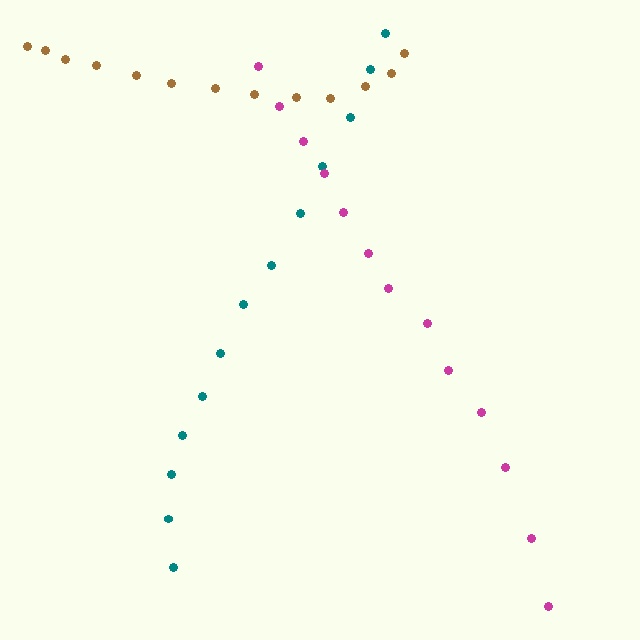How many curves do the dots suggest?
There are 3 distinct paths.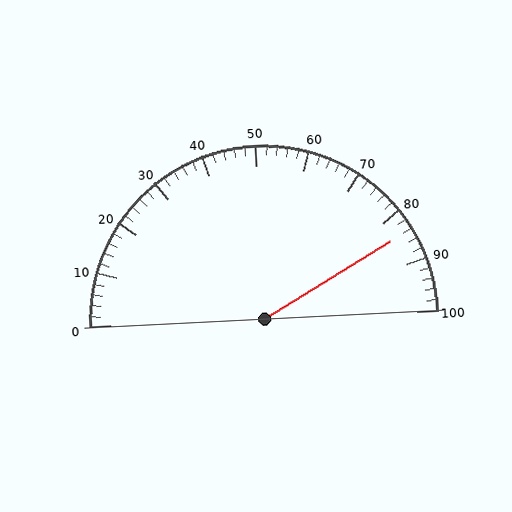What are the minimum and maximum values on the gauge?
The gauge ranges from 0 to 100.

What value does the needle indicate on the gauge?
The needle indicates approximately 84.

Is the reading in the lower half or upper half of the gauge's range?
The reading is in the upper half of the range (0 to 100).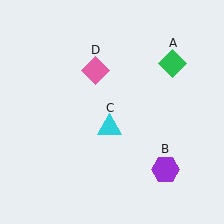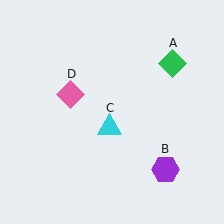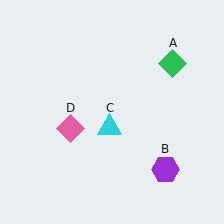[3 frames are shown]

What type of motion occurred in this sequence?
The pink diamond (object D) rotated counterclockwise around the center of the scene.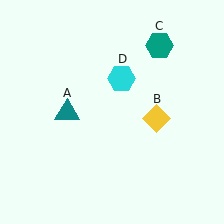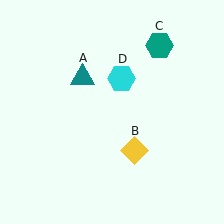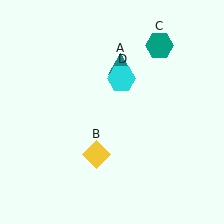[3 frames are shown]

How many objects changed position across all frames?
2 objects changed position: teal triangle (object A), yellow diamond (object B).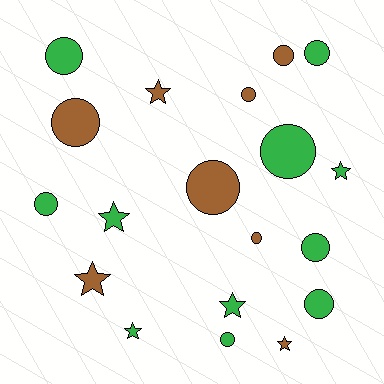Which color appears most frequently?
Green, with 11 objects.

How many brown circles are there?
There are 5 brown circles.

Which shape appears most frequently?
Circle, with 12 objects.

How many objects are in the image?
There are 19 objects.